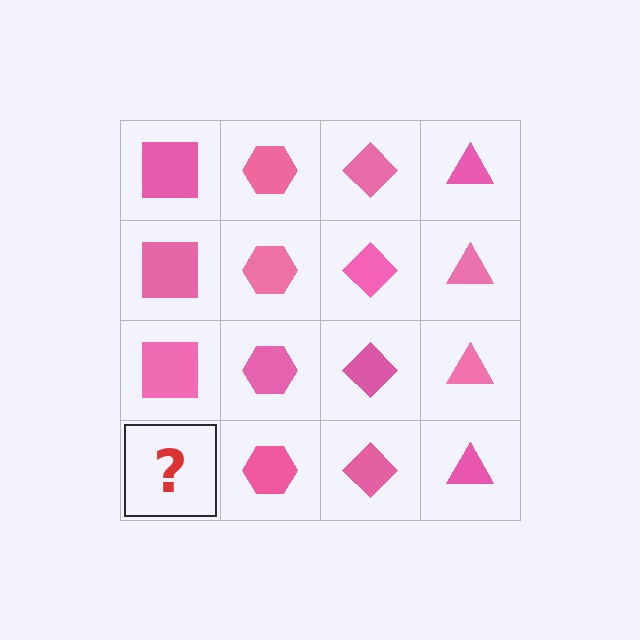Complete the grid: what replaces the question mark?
The question mark should be replaced with a pink square.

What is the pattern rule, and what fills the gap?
The rule is that each column has a consistent shape. The gap should be filled with a pink square.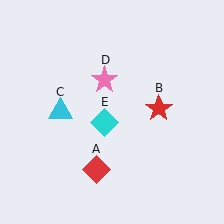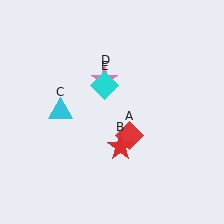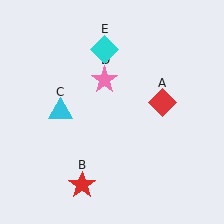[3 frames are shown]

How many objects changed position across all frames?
3 objects changed position: red diamond (object A), red star (object B), cyan diamond (object E).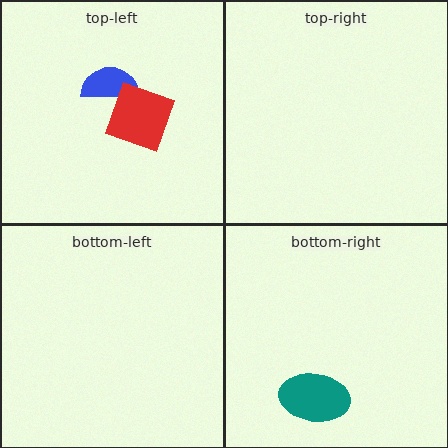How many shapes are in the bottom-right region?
1.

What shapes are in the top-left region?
The blue semicircle, the red diamond.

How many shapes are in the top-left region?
2.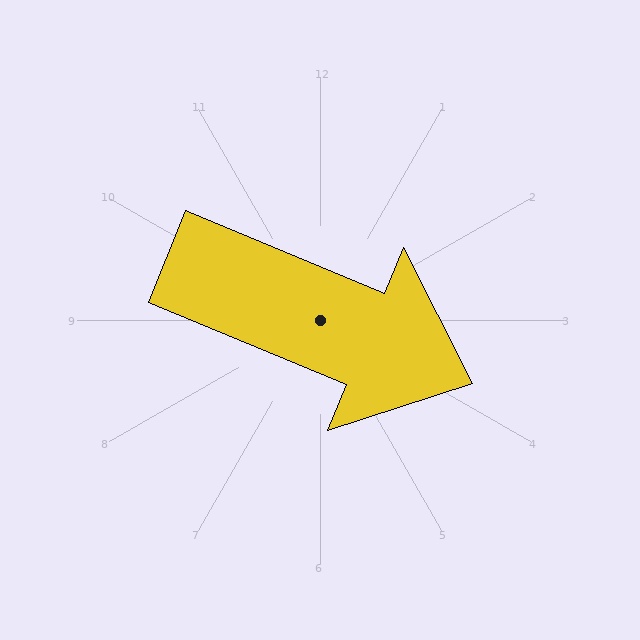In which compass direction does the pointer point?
East.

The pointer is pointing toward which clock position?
Roughly 4 o'clock.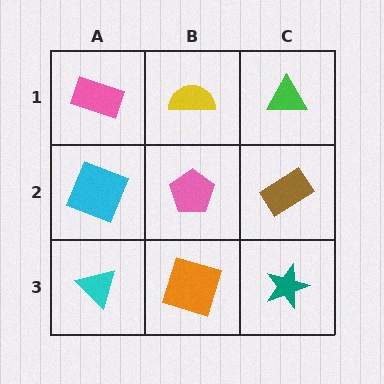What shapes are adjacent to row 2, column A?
A pink rectangle (row 1, column A), a cyan triangle (row 3, column A), a pink pentagon (row 2, column B).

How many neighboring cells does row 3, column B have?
3.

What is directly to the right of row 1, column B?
A green triangle.